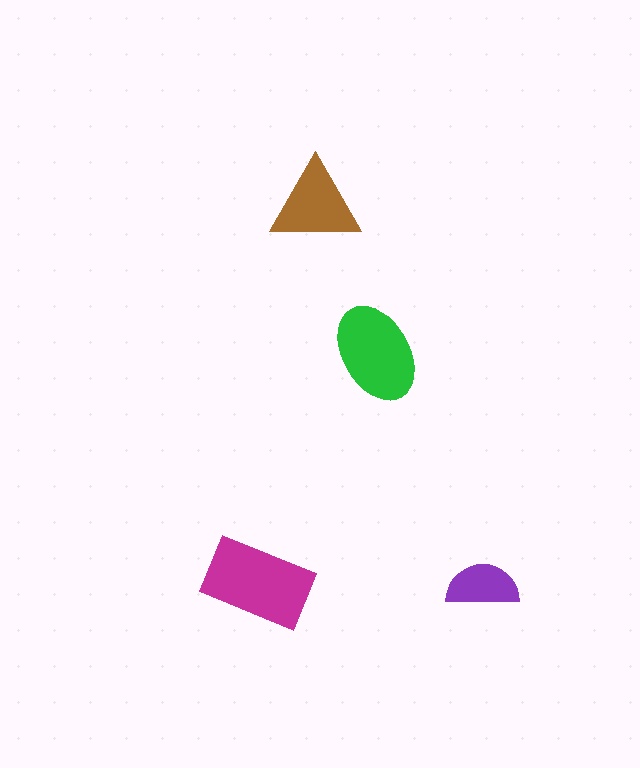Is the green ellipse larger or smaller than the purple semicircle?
Larger.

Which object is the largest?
The magenta rectangle.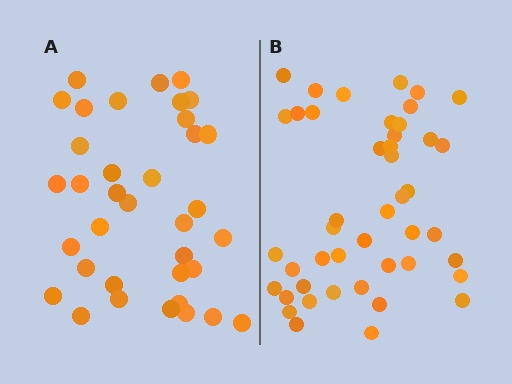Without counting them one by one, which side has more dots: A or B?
Region B (the right region) has more dots.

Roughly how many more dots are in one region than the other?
Region B has roughly 8 or so more dots than region A.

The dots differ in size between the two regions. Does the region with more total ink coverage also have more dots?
No. Region A has more total ink coverage because its dots are larger, but region B actually contains more individual dots. Total area can be misleading — the number of items is what matters here.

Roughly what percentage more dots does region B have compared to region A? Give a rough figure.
About 25% more.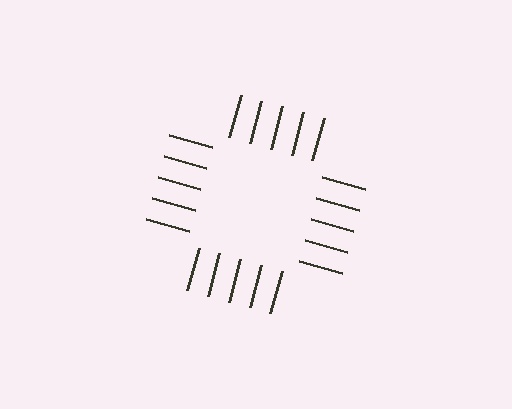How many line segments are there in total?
20 — 5 along each of the 4 edges.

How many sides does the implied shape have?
4 sides — the line-ends trace a square.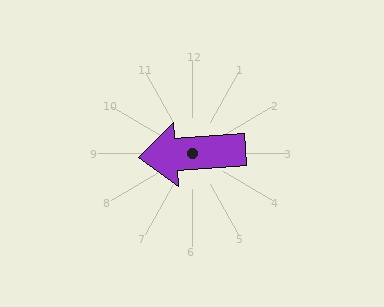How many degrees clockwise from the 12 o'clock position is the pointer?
Approximately 266 degrees.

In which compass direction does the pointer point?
West.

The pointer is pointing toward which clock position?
Roughly 9 o'clock.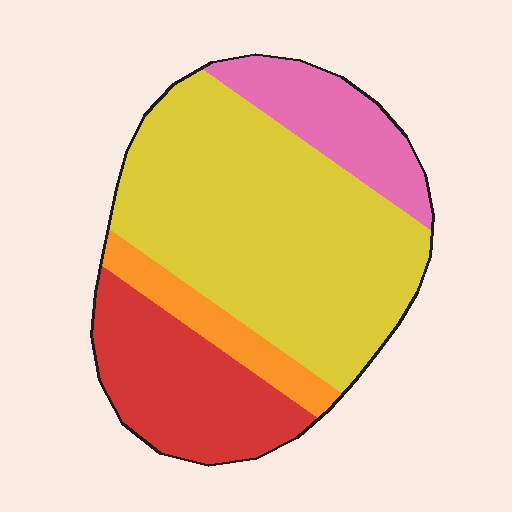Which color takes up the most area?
Yellow, at roughly 55%.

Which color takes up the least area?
Orange, at roughly 10%.